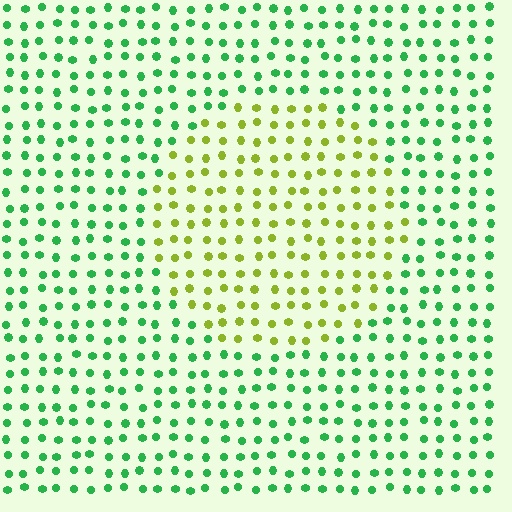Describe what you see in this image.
The image is filled with small green elements in a uniform arrangement. A circle-shaped region is visible where the elements are tinted to a slightly different hue, forming a subtle color boundary.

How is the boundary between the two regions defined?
The boundary is defined purely by a slight shift in hue (about 58 degrees). Spacing, size, and orientation are identical on both sides.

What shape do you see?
I see a circle.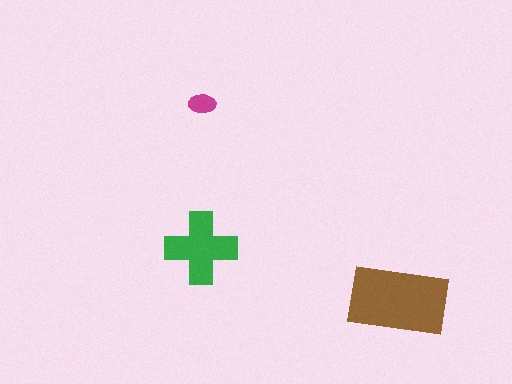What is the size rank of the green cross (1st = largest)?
2nd.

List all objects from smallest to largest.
The magenta ellipse, the green cross, the brown rectangle.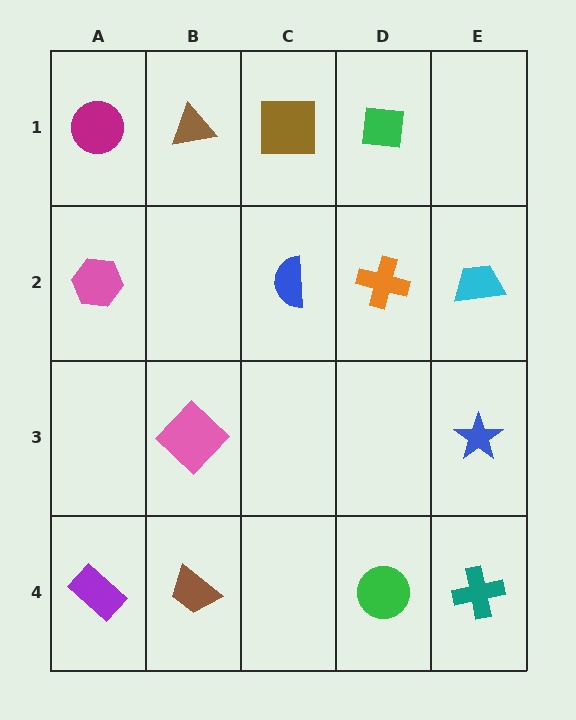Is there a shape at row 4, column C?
No, that cell is empty.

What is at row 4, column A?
A purple rectangle.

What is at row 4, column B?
A brown trapezoid.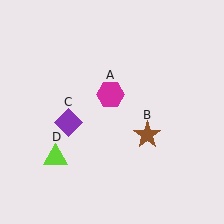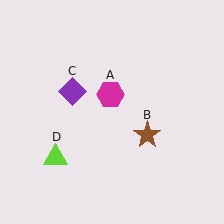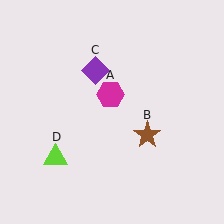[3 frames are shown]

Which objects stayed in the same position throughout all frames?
Magenta hexagon (object A) and brown star (object B) and lime triangle (object D) remained stationary.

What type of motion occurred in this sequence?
The purple diamond (object C) rotated clockwise around the center of the scene.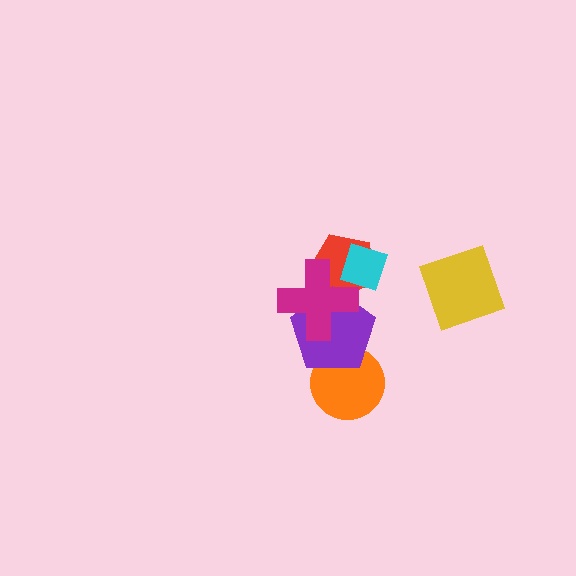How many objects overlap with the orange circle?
1 object overlaps with the orange circle.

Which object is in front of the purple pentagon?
The magenta cross is in front of the purple pentagon.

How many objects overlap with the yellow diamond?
0 objects overlap with the yellow diamond.